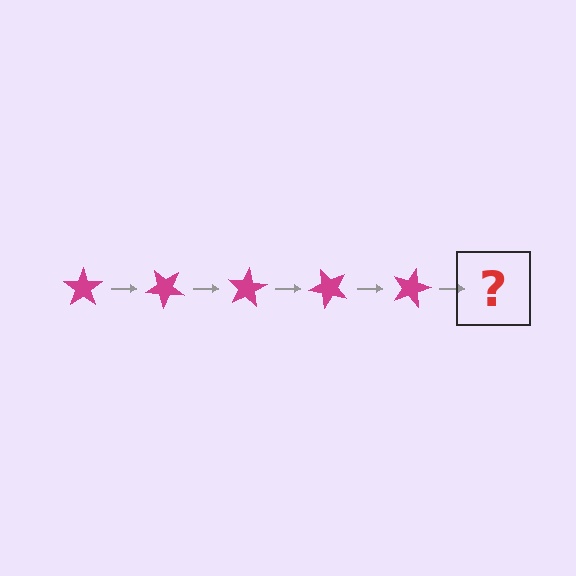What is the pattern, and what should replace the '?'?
The pattern is that the star rotates 40 degrees each step. The '?' should be a magenta star rotated 200 degrees.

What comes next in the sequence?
The next element should be a magenta star rotated 200 degrees.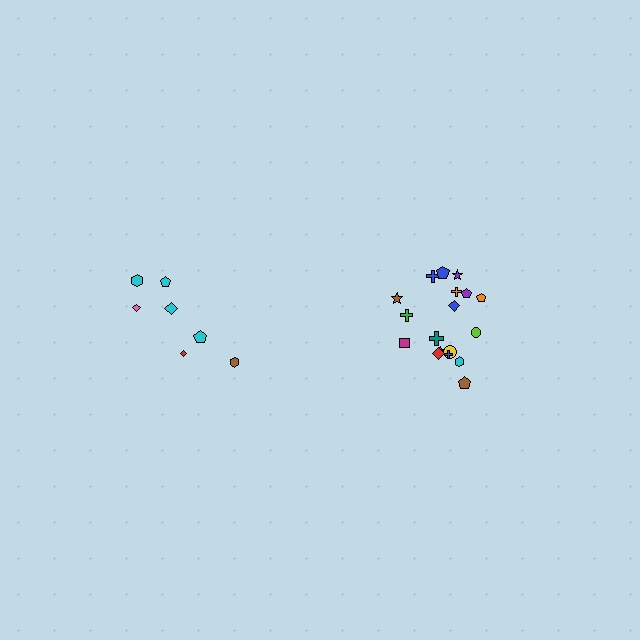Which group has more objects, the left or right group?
The right group.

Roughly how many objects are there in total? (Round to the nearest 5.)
Roughly 25 objects in total.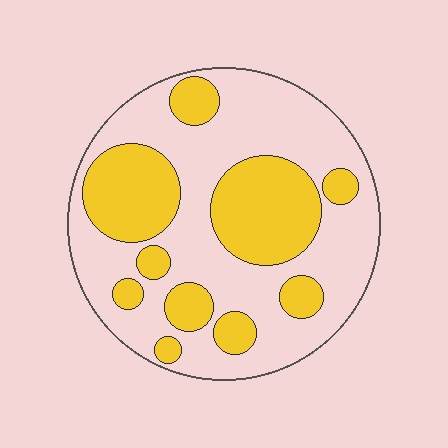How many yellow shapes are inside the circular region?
10.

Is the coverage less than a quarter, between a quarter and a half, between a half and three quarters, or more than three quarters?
Between a quarter and a half.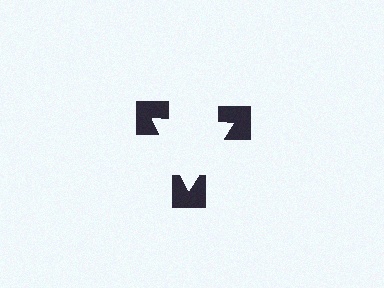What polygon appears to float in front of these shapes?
An illusory triangle — its edges are inferred from the aligned wedge cuts in the notched squares, not physically drawn.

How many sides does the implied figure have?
3 sides.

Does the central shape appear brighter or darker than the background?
It typically appears slightly brighter than the background, even though no actual brightness change is drawn.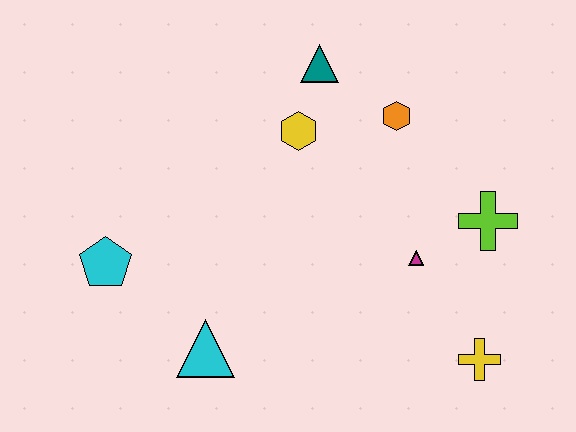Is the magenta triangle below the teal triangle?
Yes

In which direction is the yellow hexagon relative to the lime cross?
The yellow hexagon is to the left of the lime cross.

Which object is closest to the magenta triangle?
The lime cross is closest to the magenta triangle.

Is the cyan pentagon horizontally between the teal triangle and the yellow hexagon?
No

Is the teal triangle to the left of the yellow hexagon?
No